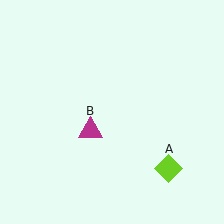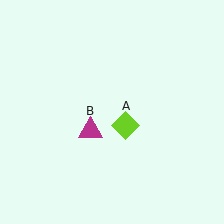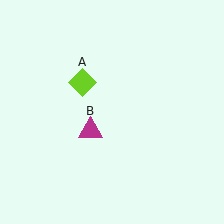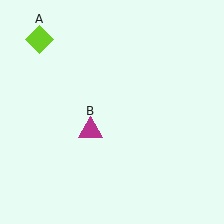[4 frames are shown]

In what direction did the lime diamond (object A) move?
The lime diamond (object A) moved up and to the left.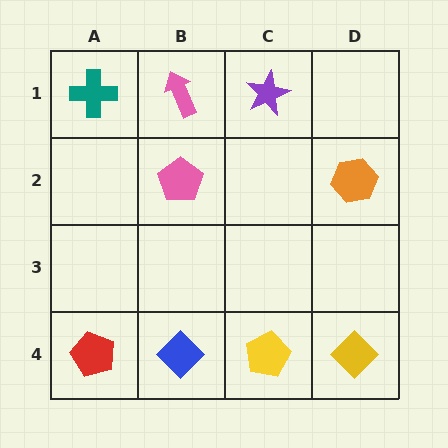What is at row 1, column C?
A purple star.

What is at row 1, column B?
A pink arrow.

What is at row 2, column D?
An orange hexagon.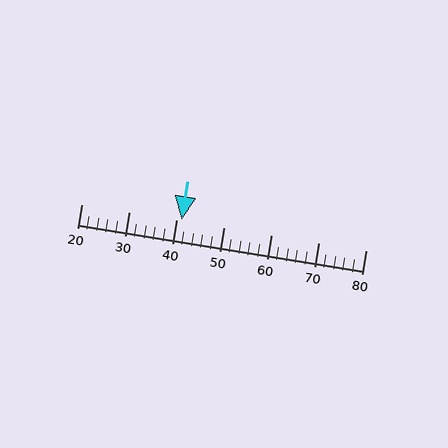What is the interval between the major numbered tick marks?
The major tick marks are spaced 10 units apart.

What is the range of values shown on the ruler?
The ruler shows values from 20 to 80.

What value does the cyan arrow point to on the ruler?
The cyan arrow points to approximately 41.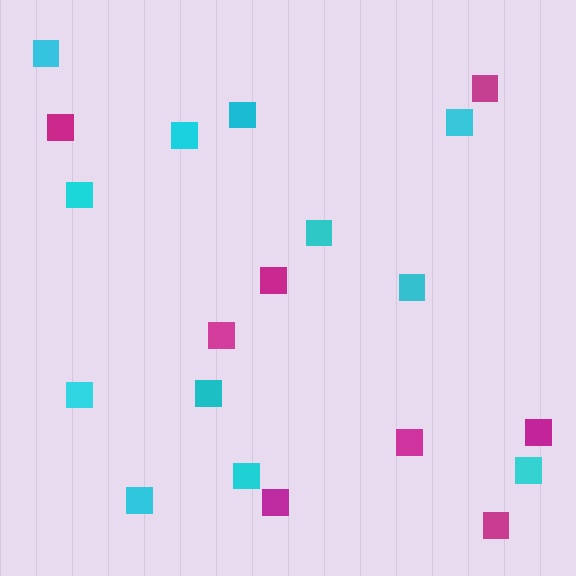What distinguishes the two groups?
There are 2 groups: one group of magenta squares (8) and one group of cyan squares (12).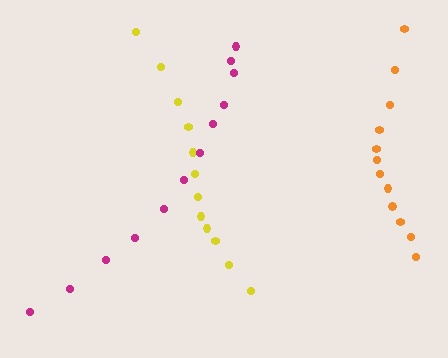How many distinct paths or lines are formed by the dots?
There are 3 distinct paths.